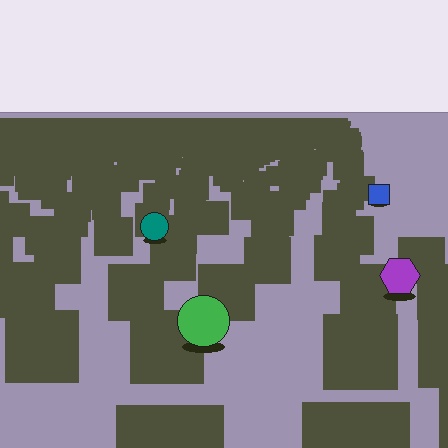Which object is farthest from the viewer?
The blue square is farthest from the viewer. It appears smaller and the ground texture around it is denser.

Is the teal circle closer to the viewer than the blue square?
Yes. The teal circle is closer — you can tell from the texture gradient: the ground texture is coarser near it.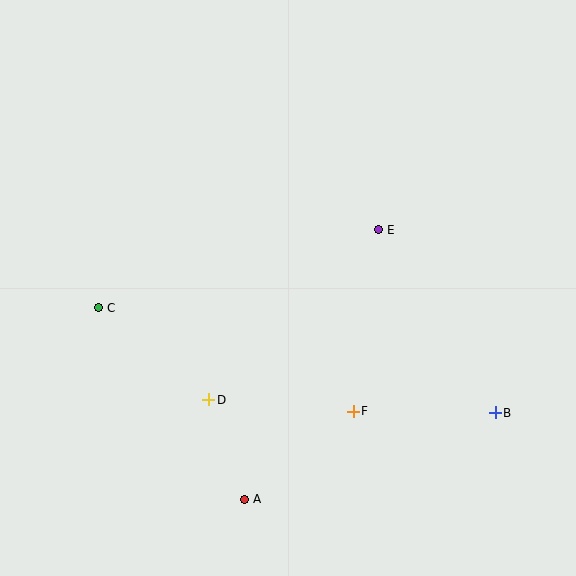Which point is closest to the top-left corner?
Point C is closest to the top-left corner.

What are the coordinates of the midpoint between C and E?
The midpoint between C and E is at (239, 269).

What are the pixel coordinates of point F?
Point F is at (353, 411).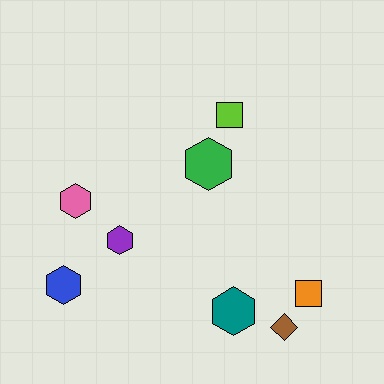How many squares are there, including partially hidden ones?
There are 2 squares.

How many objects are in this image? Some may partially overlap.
There are 8 objects.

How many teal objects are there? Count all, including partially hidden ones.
There is 1 teal object.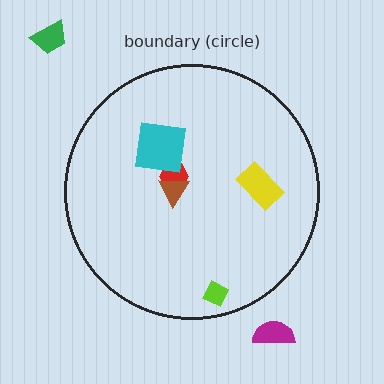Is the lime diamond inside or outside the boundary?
Inside.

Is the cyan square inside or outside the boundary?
Inside.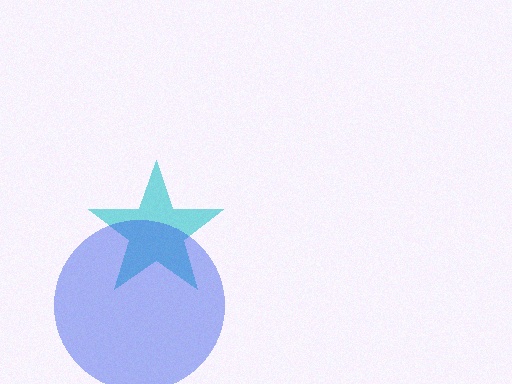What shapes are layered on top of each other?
The layered shapes are: a cyan star, a blue circle.